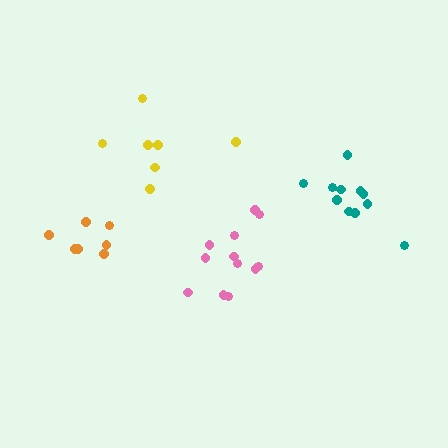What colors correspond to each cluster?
The clusters are colored: pink, orange, yellow, teal.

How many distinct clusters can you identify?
There are 4 distinct clusters.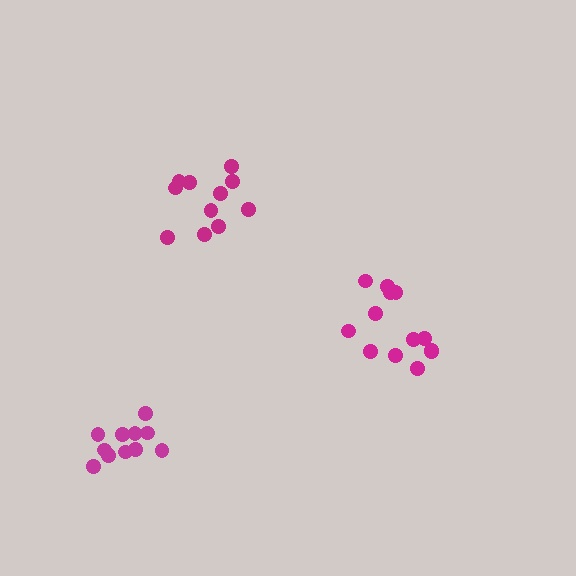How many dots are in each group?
Group 1: 13 dots, Group 2: 11 dots, Group 3: 11 dots (35 total).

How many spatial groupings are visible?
There are 3 spatial groupings.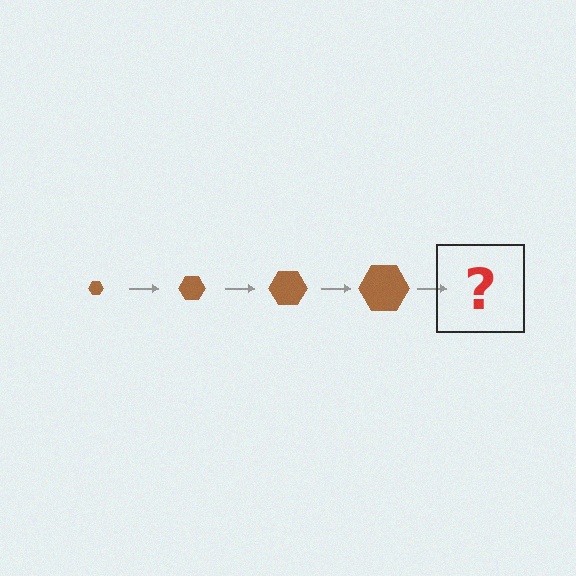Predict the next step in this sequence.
The next step is a brown hexagon, larger than the previous one.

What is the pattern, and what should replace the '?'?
The pattern is that the hexagon gets progressively larger each step. The '?' should be a brown hexagon, larger than the previous one.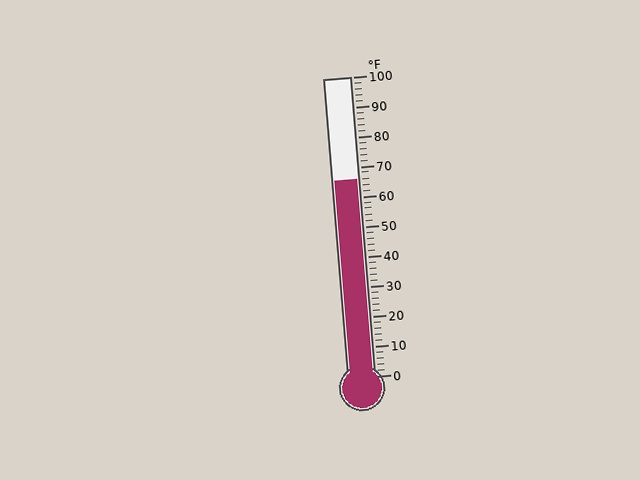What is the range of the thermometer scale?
The thermometer scale ranges from 0°F to 100°F.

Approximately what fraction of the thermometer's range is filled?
The thermometer is filled to approximately 65% of its range.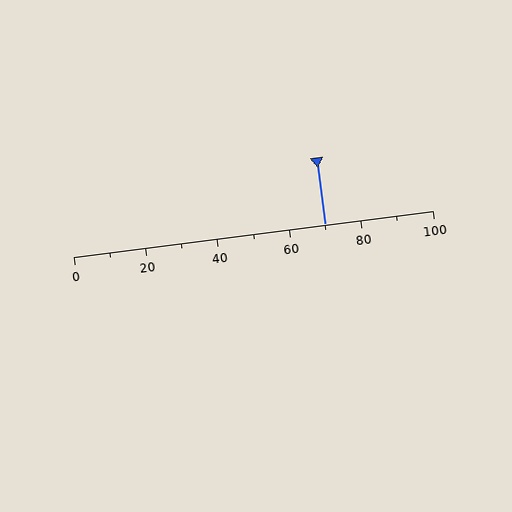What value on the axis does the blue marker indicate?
The marker indicates approximately 70.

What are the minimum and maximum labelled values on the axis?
The axis runs from 0 to 100.